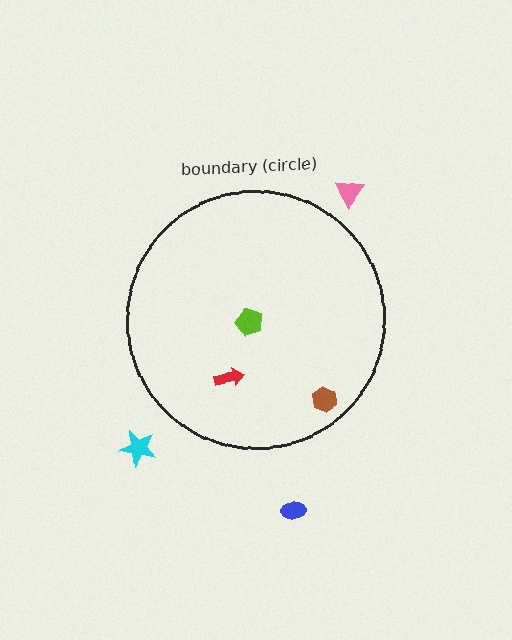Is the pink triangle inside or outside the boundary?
Outside.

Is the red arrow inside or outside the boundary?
Inside.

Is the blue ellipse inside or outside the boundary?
Outside.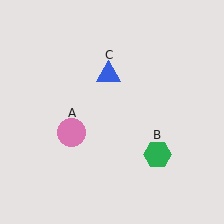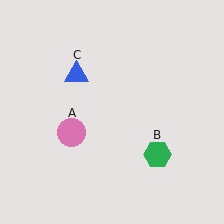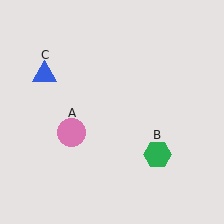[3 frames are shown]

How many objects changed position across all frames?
1 object changed position: blue triangle (object C).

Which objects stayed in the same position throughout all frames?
Pink circle (object A) and green hexagon (object B) remained stationary.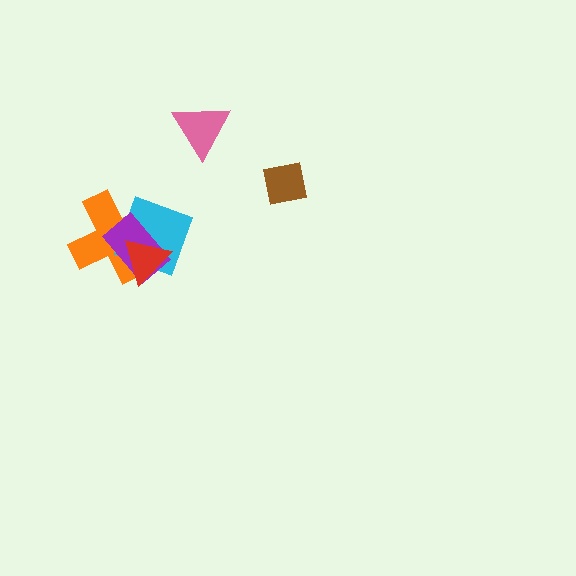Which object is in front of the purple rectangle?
The red triangle is in front of the purple rectangle.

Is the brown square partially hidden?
No, no other shape covers it.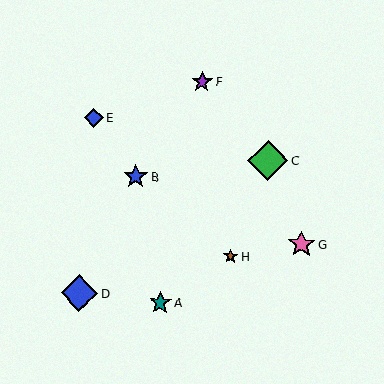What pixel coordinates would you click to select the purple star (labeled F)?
Click at (202, 82) to select the purple star F.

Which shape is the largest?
The green diamond (labeled C) is the largest.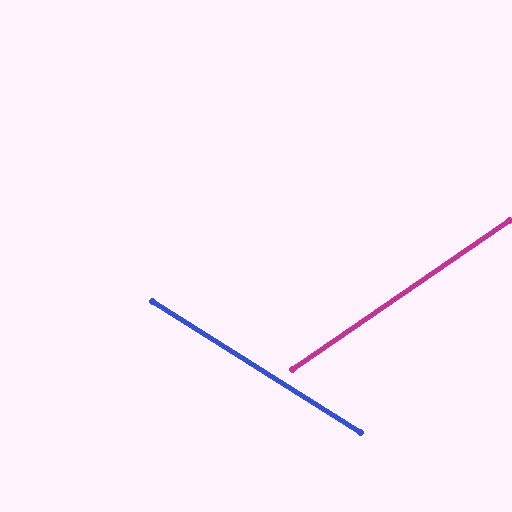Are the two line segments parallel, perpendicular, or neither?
Neither parallel nor perpendicular — they differ by about 66°.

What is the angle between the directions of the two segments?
Approximately 66 degrees.